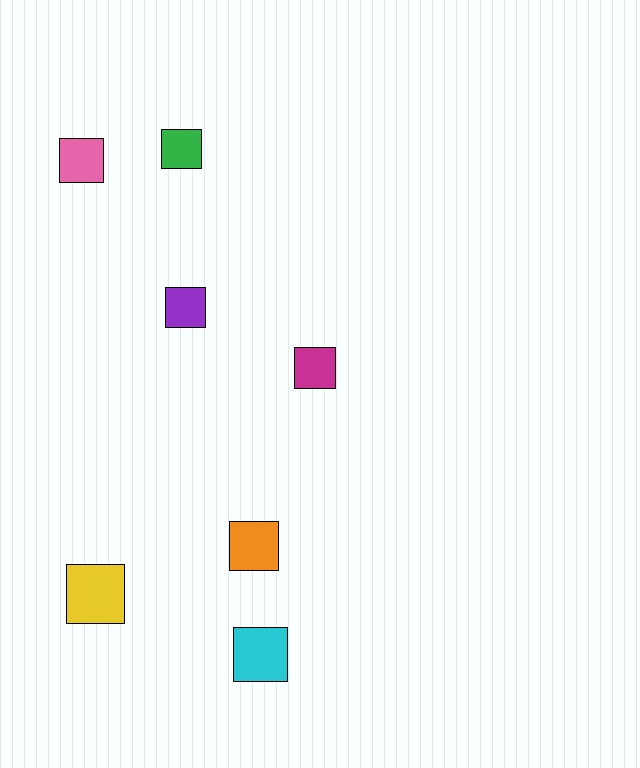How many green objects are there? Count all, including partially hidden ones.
There is 1 green object.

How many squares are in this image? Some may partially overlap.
There are 7 squares.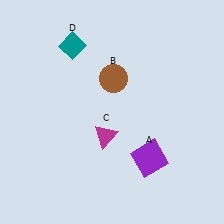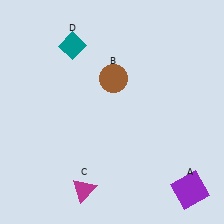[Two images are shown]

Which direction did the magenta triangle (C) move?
The magenta triangle (C) moved down.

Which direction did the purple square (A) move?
The purple square (A) moved right.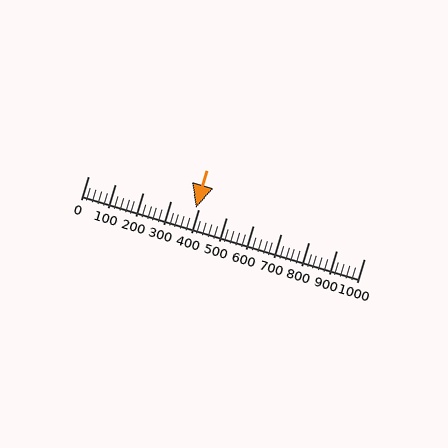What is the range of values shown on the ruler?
The ruler shows values from 0 to 1000.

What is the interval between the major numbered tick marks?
The major tick marks are spaced 100 units apart.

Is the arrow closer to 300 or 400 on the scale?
The arrow is closer to 400.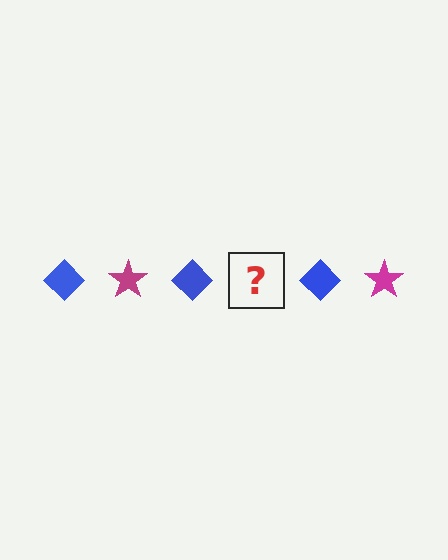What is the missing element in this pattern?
The missing element is a magenta star.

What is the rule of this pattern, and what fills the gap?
The rule is that the pattern alternates between blue diamond and magenta star. The gap should be filled with a magenta star.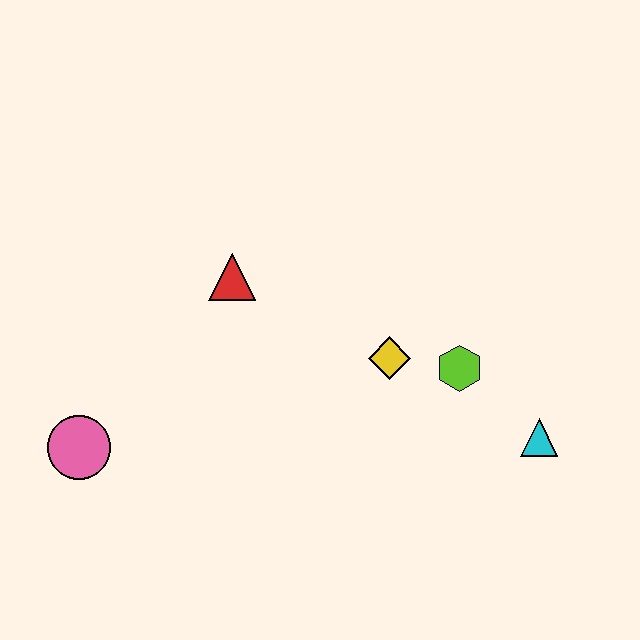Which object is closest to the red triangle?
The yellow diamond is closest to the red triangle.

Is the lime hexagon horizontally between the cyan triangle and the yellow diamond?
Yes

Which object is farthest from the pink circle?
The cyan triangle is farthest from the pink circle.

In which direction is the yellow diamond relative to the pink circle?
The yellow diamond is to the right of the pink circle.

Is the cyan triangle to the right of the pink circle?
Yes